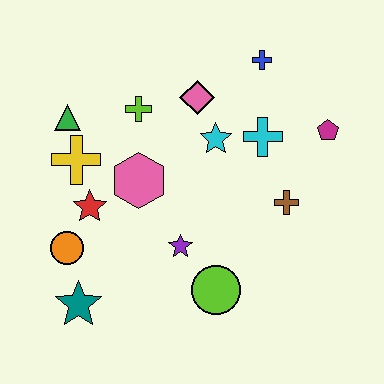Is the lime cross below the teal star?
No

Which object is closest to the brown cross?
The cyan cross is closest to the brown cross.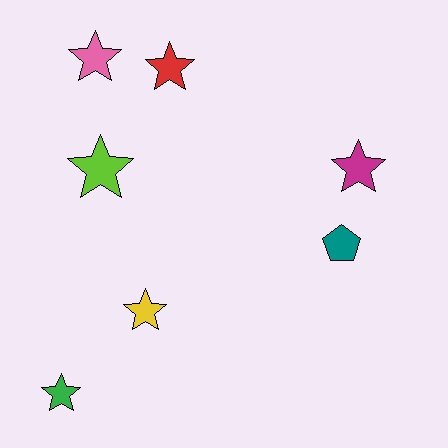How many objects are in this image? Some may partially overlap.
There are 7 objects.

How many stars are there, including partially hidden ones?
There are 6 stars.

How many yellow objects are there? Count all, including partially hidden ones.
There is 1 yellow object.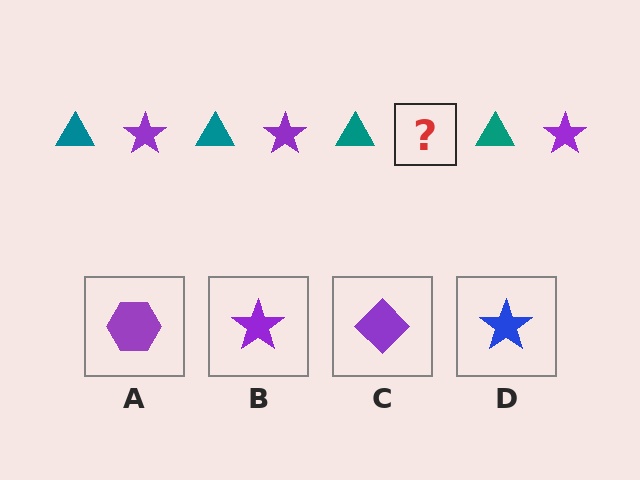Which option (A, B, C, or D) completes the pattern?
B.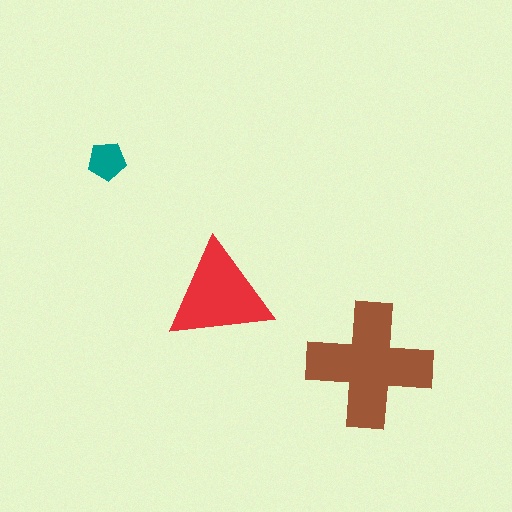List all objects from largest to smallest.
The brown cross, the red triangle, the teal pentagon.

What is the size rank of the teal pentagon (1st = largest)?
3rd.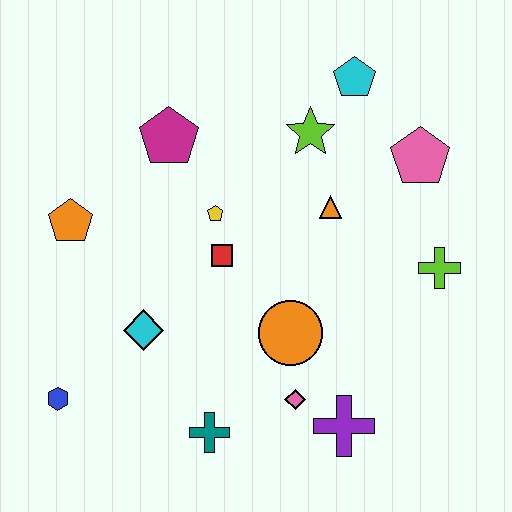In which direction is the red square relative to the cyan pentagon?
The red square is below the cyan pentagon.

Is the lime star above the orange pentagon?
Yes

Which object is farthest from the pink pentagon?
The blue hexagon is farthest from the pink pentagon.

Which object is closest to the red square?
The yellow pentagon is closest to the red square.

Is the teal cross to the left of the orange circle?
Yes